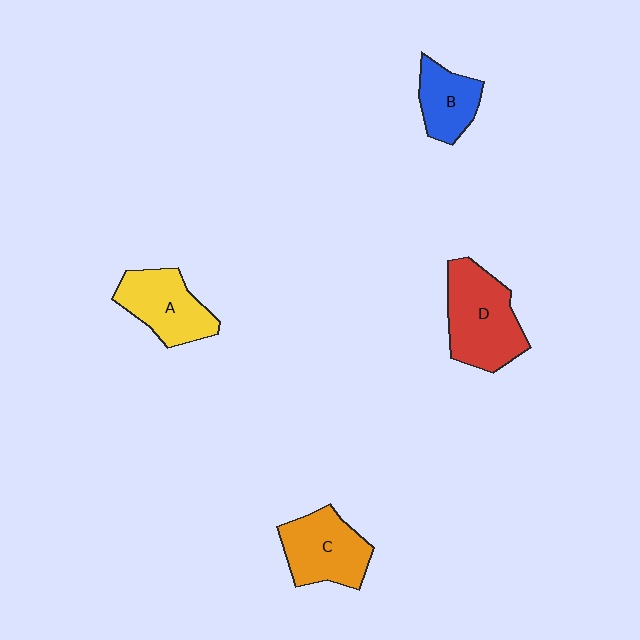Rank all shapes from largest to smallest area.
From largest to smallest: D (red), C (orange), A (yellow), B (blue).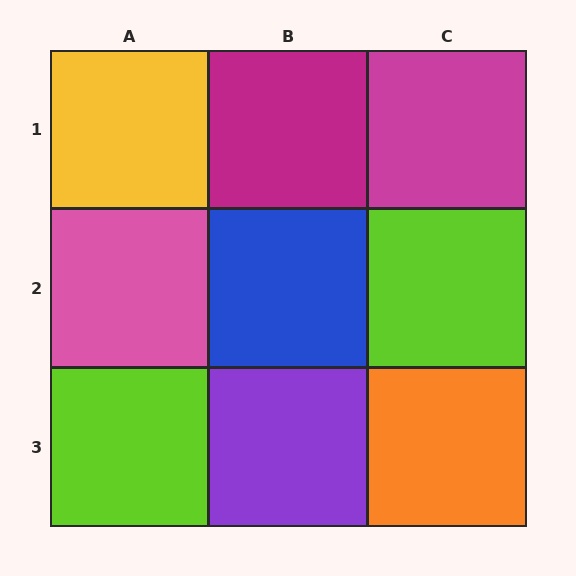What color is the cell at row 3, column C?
Orange.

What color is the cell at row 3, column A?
Lime.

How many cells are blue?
1 cell is blue.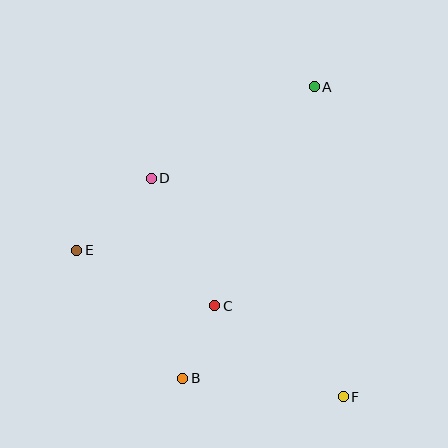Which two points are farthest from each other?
Points A and B are farthest from each other.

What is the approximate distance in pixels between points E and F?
The distance between E and F is approximately 304 pixels.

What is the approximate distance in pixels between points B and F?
The distance between B and F is approximately 161 pixels.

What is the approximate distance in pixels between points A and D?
The distance between A and D is approximately 187 pixels.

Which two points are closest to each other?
Points B and C are closest to each other.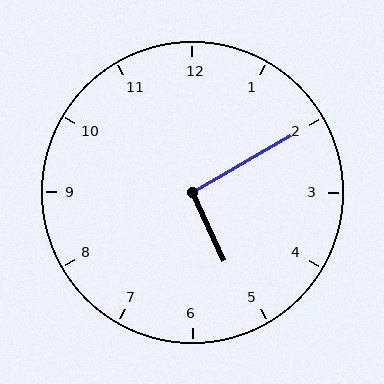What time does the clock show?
5:10.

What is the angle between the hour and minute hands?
Approximately 95 degrees.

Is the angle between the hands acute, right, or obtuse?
It is right.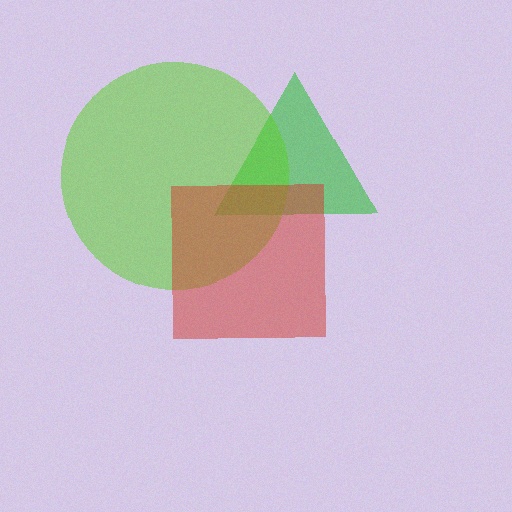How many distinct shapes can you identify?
There are 3 distinct shapes: a green triangle, a lime circle, a red square.